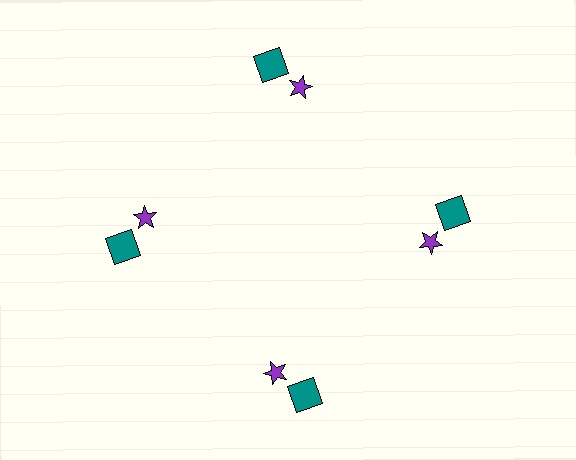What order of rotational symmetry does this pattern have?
This pattern has 4-fold rotational symmetry.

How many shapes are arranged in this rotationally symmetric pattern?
There are 8 shapes, arranged in 4 groups of 2.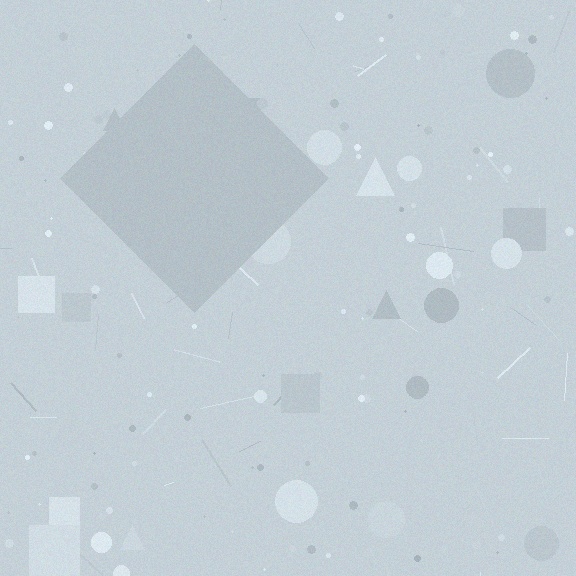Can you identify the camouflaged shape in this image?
The camouflaged shape is a diamond.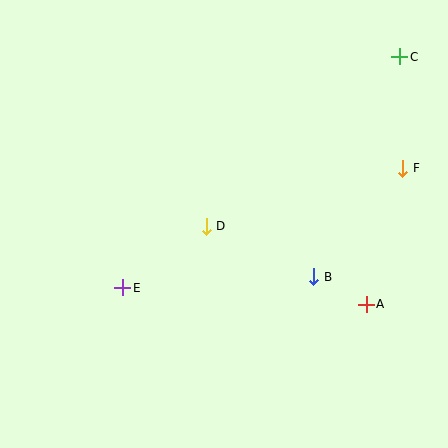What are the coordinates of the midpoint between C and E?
The midpoint between C and E is at (261, 172).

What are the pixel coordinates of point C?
Point C is at (400, 57).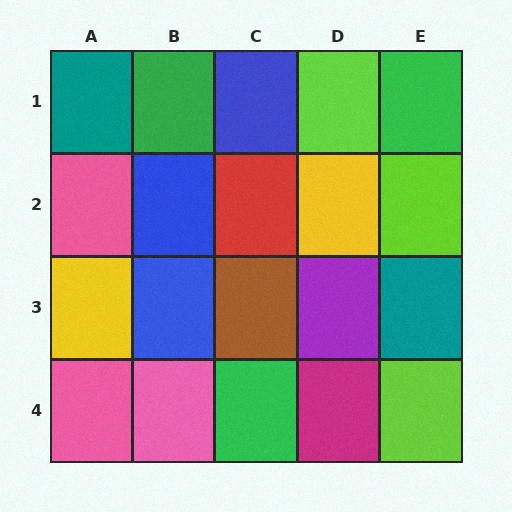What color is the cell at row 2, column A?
Pink.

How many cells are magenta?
1 cell is magenta.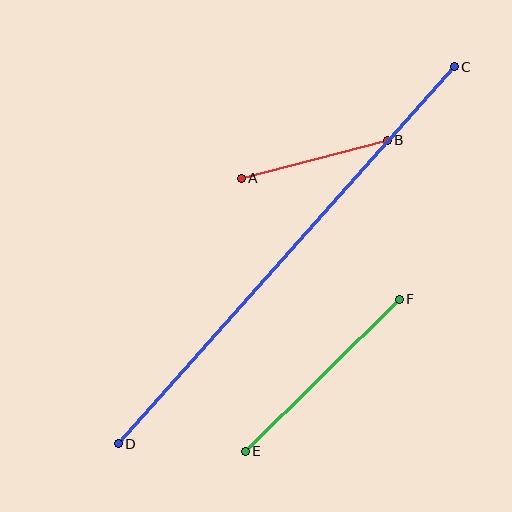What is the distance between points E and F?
The distance is approximately 216 pixels.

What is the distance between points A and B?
The distance is approximately 151 pixels.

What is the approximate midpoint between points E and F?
The midpoint is at approximately (322, 375) pixels.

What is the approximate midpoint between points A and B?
The midpoint is at approximately (314, 159) pixels.